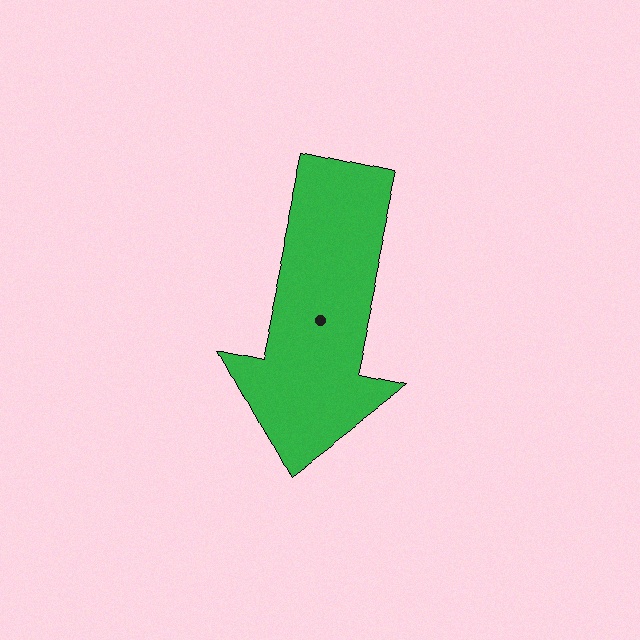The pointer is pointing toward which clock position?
Roughly 6 o'clock.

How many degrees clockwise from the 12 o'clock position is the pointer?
Approximately 193 degrees.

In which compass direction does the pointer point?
South.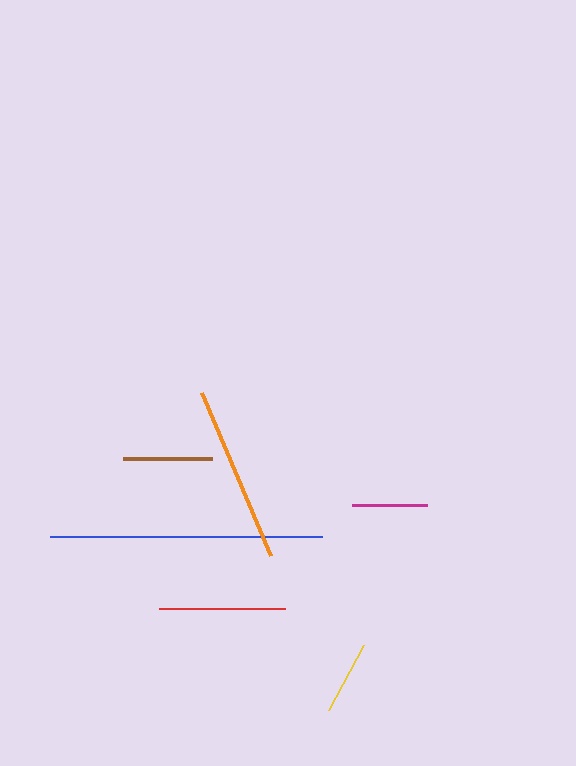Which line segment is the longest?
The blue line is the longest at approximately 272 pixels.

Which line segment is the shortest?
The yellow line is the shortest at approximately 74 pixels.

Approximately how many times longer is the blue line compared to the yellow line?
The blue line is approximately 3.7 times the length of the yellow line.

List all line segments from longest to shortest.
From longest to shortest: blue, orange, red, brown, magenta, yellow.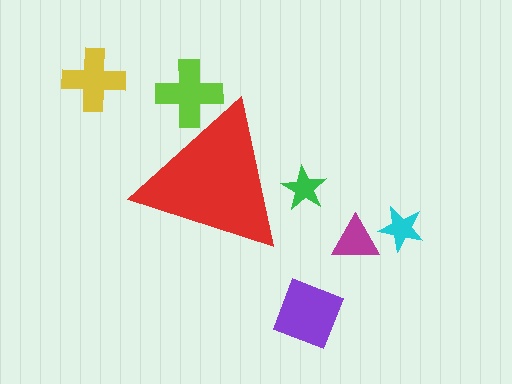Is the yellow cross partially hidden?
No, the yellow cross is fully visible.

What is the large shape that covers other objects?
A red triangle.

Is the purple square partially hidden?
No, the purple square is fully visible.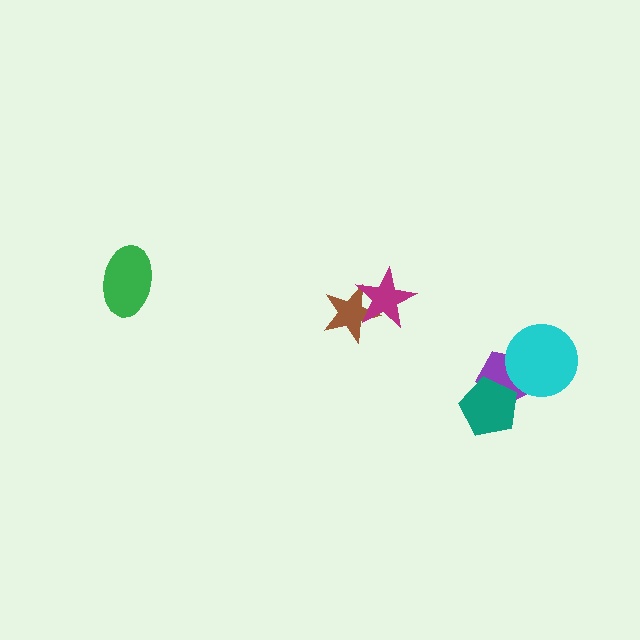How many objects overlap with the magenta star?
1 object overlaps with the magenta star.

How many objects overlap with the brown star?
1 object overlaps with the brown star.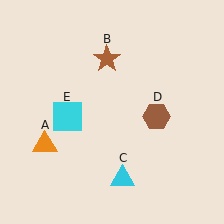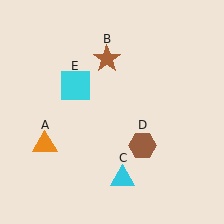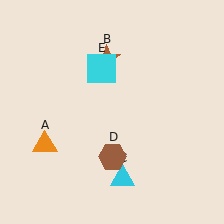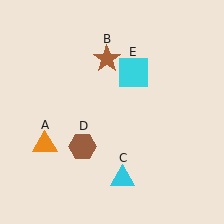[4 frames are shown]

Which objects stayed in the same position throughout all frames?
Orange triangle (object A) and brown star (object B) and cyan triangle (object C) remained stationary.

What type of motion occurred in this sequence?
The brown hexagon (object D), cyan square (object E) rotated clockwise around the center of the scene.